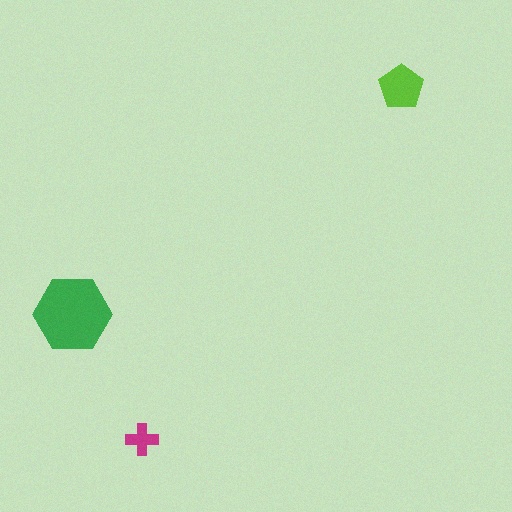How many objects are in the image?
There are 3 objects in the image.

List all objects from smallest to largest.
The magenta cross, the lime pentagon, the green hexagon.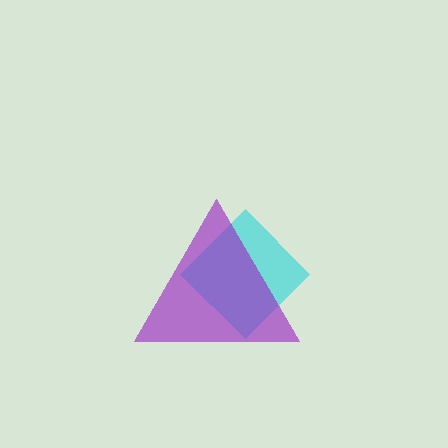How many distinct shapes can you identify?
There are 2 distinct shapes: a cyan diamond, a purple triangle.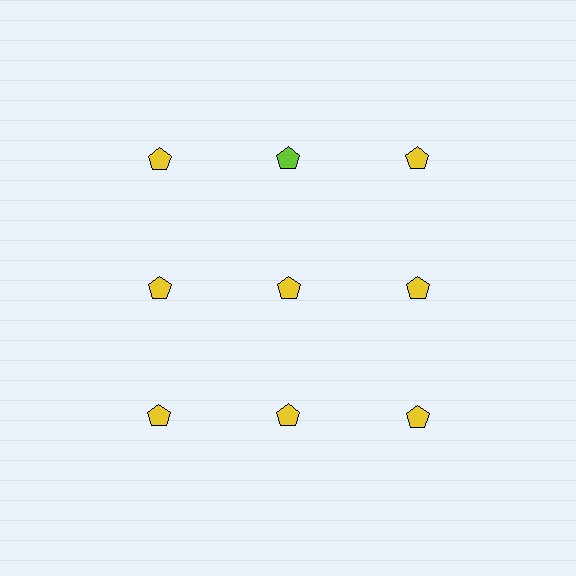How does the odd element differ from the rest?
It has a different color: lime instead of yellow.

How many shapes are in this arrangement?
There are 9 shapes arranged in a grid pattern.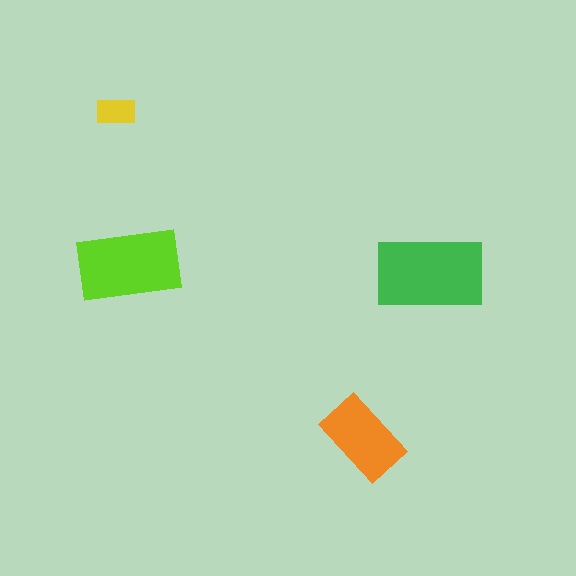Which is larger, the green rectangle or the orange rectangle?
The green one.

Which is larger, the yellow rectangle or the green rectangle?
The green one.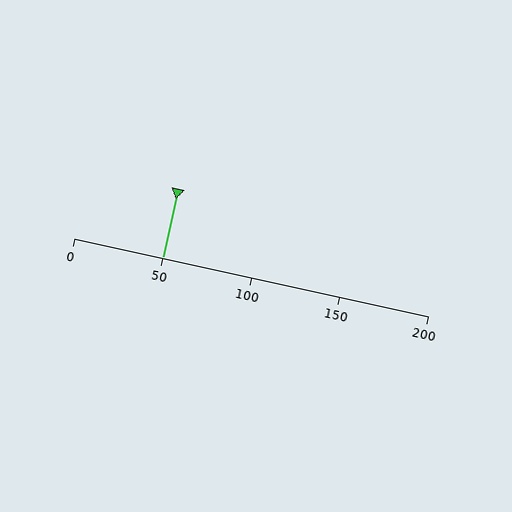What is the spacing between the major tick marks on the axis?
The major ticks are spaced 50 apart.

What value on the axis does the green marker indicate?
The marker indicates approximately 50.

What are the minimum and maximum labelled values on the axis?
The axis runs from 0 to 200.